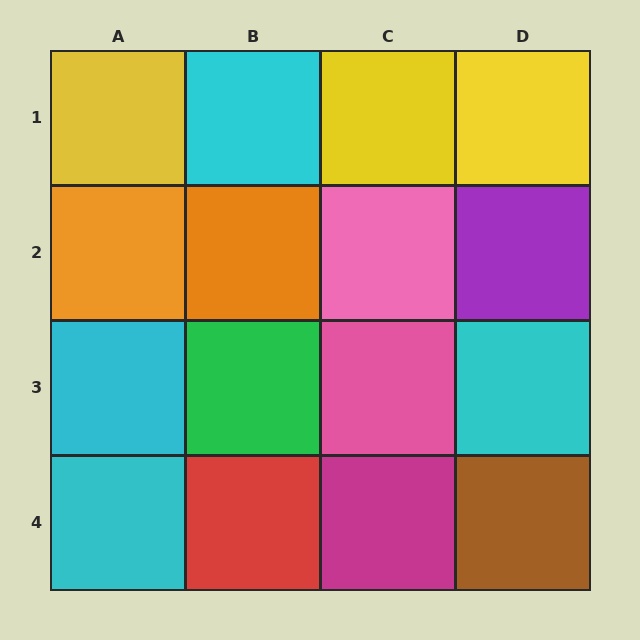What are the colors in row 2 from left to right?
Orange, orange, pink, purple.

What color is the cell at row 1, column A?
Yellow.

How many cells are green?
1 cell is green.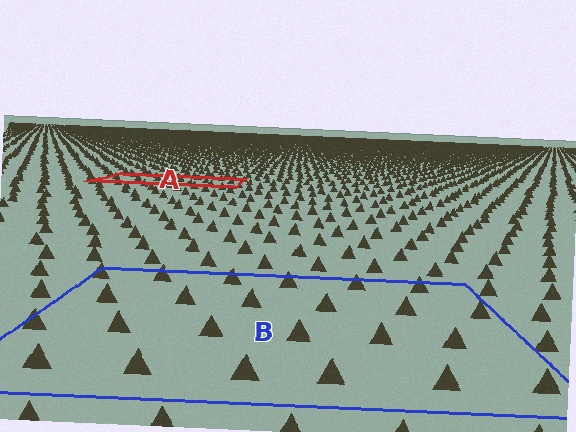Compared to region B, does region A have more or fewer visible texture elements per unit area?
Region A has more texture elements per unit area — they are packed more densely because it is farther away.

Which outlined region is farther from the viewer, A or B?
Region A is farther from the viewer — the texture elements inside it appear smaller and more densely packed.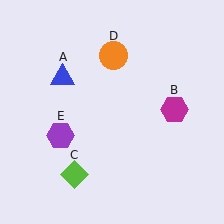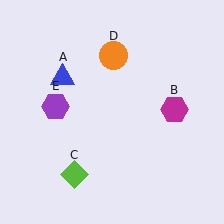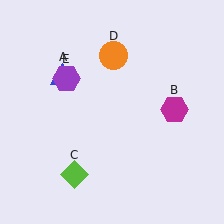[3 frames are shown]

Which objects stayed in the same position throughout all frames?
Blue triangle (object A) and magenta hexagon (object B) and lime diamond (object C) and orange circle (object D) remained stationary.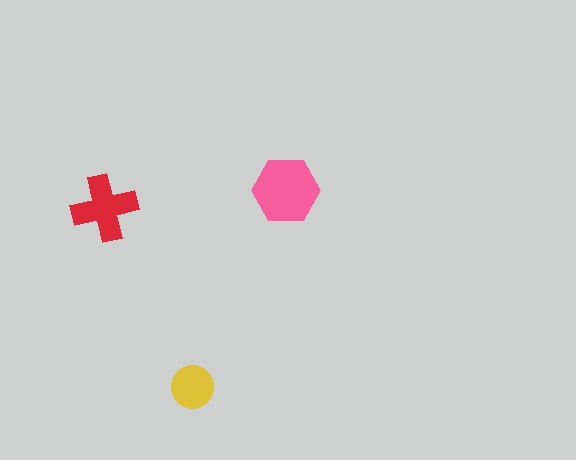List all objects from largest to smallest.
The pink hexagon, the red cross, the yellow circle.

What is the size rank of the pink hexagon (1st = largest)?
1st.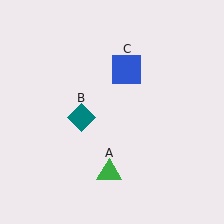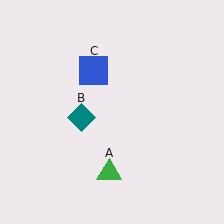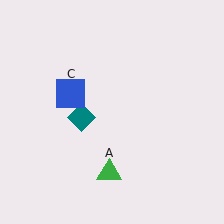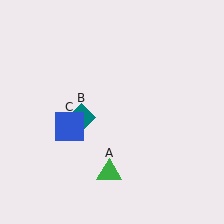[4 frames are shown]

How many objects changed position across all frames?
1 object changed position: blue square (object C).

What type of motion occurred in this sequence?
The blue square (object C) rotated counterclockwise around the center of the scene.